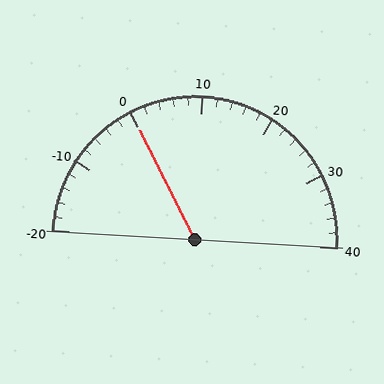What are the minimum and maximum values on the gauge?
The gauge ranges from -20 to 40.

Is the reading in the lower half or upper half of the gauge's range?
The reading is in the lower half of the range (-20 to 40).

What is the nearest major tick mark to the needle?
The nearest major tick mark is 0.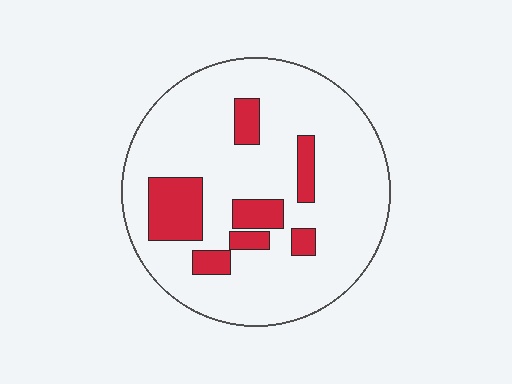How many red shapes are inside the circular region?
7.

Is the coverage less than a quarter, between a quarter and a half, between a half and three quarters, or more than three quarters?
Less than a quarter.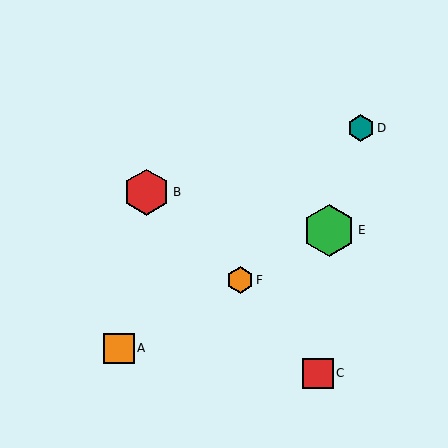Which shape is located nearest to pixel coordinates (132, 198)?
The red hexagon (labeled B) at (147, 192) is nearest to that location.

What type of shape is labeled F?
Shape F is an orange hexagon.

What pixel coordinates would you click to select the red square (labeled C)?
Click at (318, 373) to select the red square C.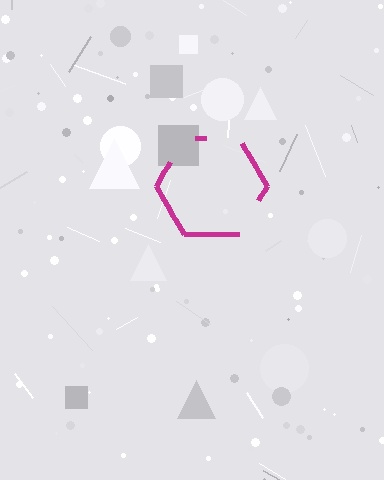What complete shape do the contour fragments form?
The contour fragments form a hexagon.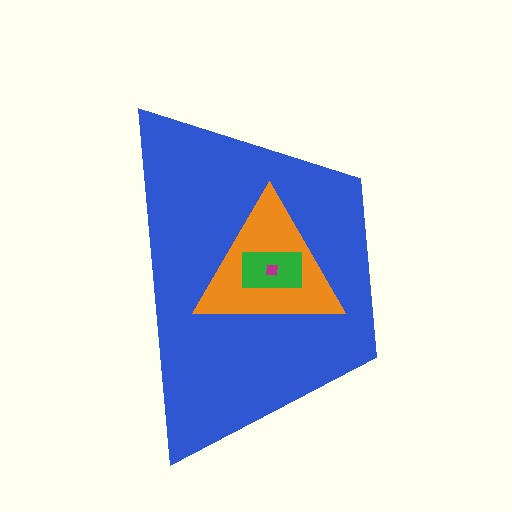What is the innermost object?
The magenta square.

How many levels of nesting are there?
4.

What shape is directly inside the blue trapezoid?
The orange triangle.